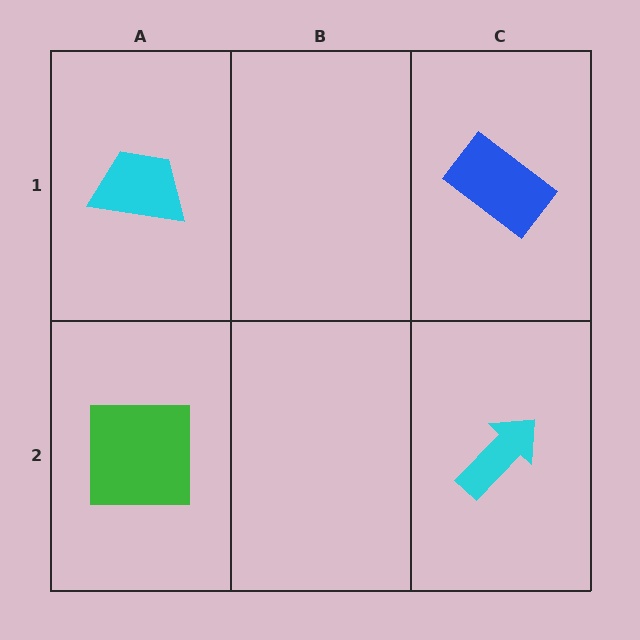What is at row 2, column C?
A cyan arrow.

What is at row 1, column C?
A blue rectangle.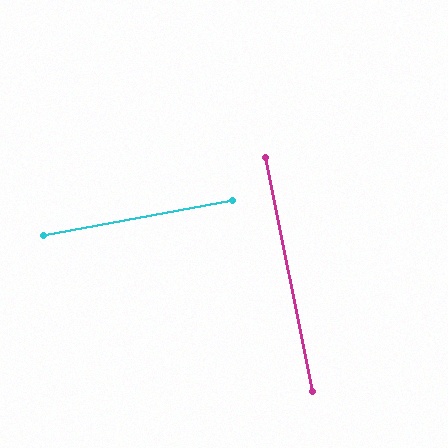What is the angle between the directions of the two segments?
Approximately 89 degrees.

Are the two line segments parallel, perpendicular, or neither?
Perpendicular — they meet at approximately 89°.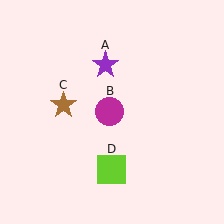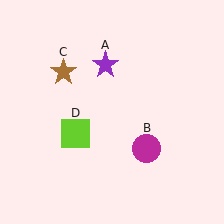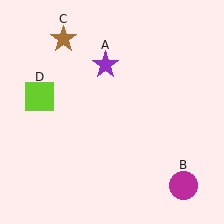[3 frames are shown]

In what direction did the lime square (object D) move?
The lime square (object D) moved up and to the left.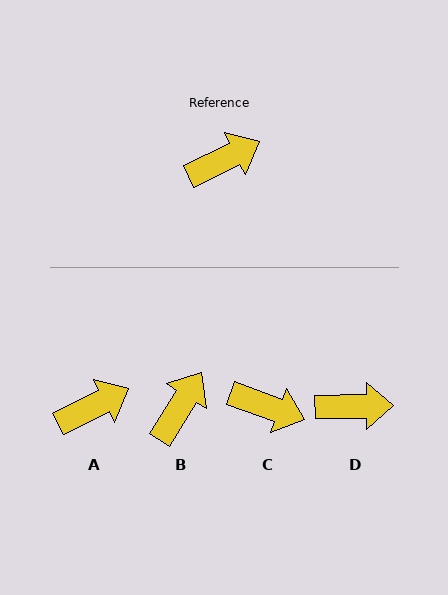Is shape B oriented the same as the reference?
No, it is off by about 31 degrees.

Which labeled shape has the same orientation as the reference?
A.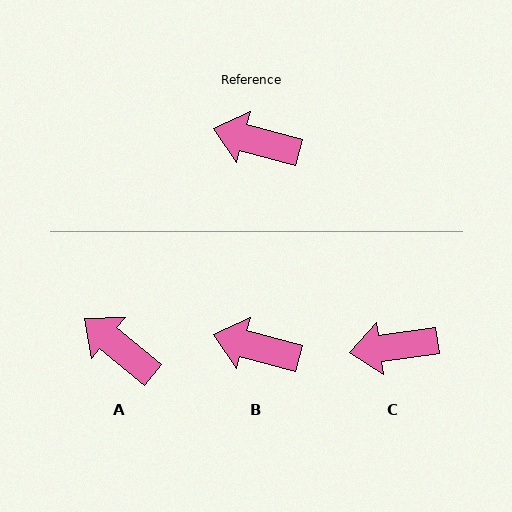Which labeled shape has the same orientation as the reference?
B.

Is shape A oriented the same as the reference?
No, it is off by about 24 degrees.